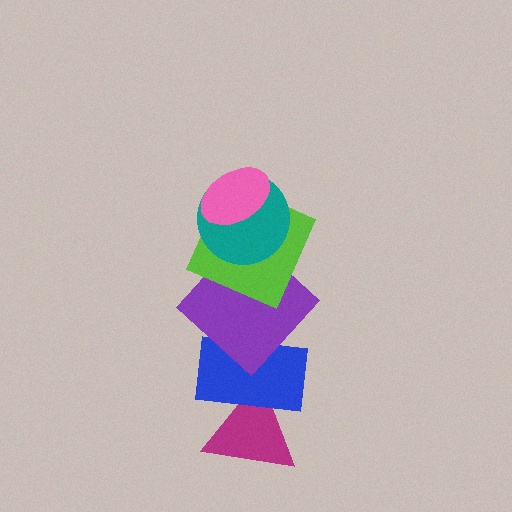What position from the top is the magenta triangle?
The magenta triangle is 6th from the top.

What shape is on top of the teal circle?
The pink ellipse is on top of the teal circle.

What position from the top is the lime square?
The lime square is 3rd from the top.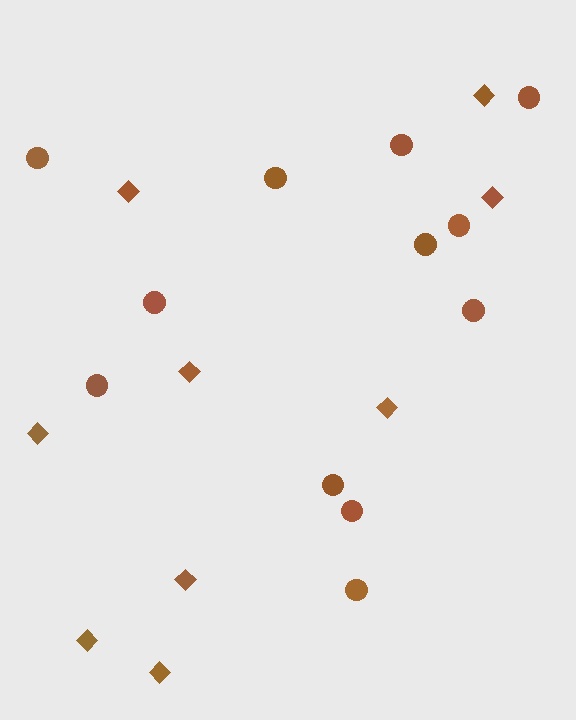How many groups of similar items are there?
There are 2 groups: one group of circles (12) and one group of diamonds (9).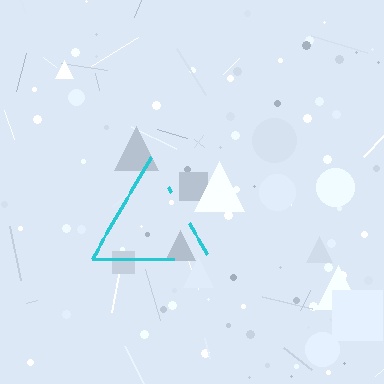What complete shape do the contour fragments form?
The contour fragments form a triangle.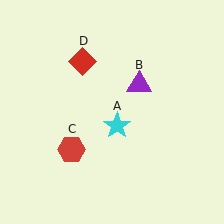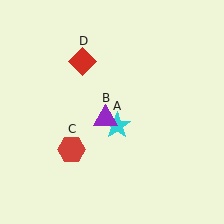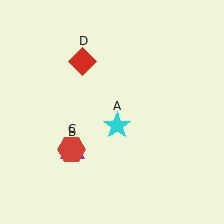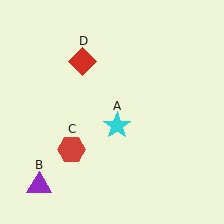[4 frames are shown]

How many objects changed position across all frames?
1 object changed position: purple triangle (object B).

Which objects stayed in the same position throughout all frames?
Cyan star (object A) and red hexagon (object C) and red diamond (object D) remained stationary.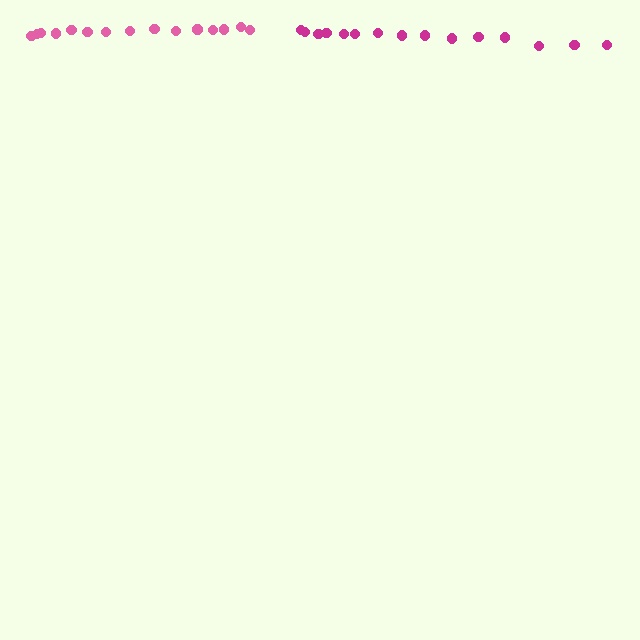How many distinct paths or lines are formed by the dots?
There are 2 distinct paths.